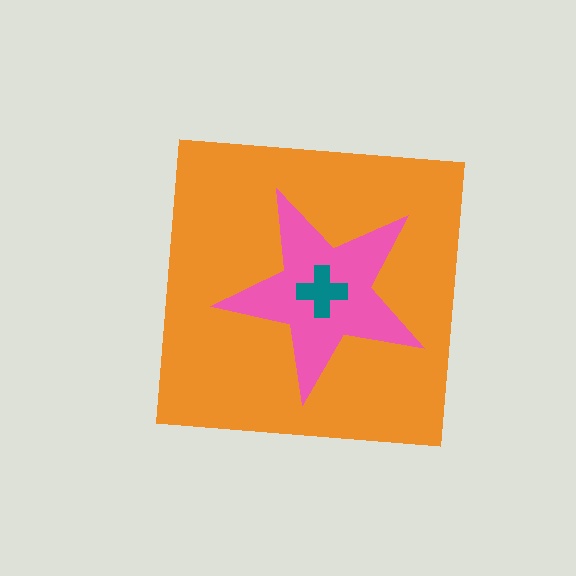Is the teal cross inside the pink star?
Yes.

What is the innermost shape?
The teal cross.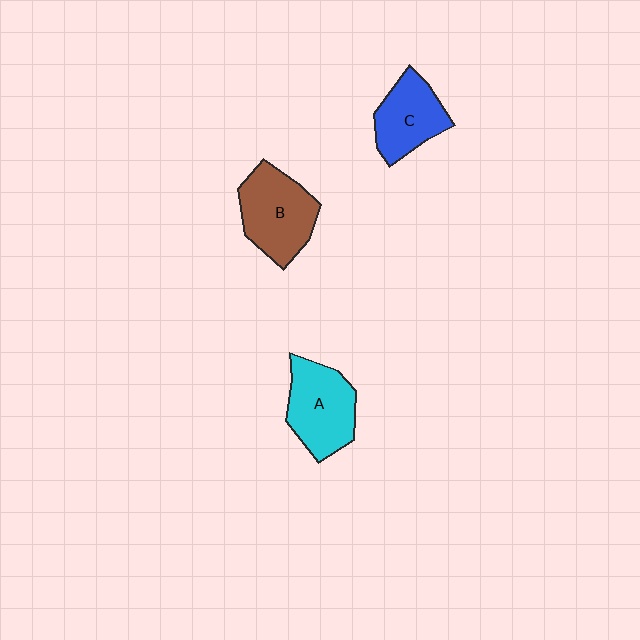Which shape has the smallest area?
Shape C (blue).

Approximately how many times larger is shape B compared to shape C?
Approximately 1.2 times.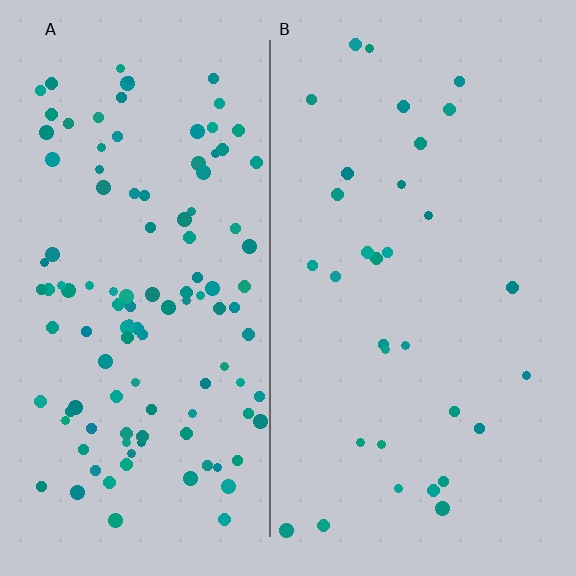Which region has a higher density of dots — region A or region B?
A (the left).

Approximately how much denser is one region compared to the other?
Approximately 3.7× — region A over region B.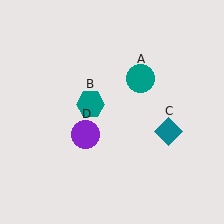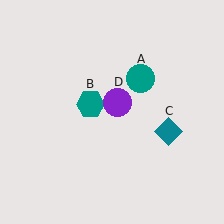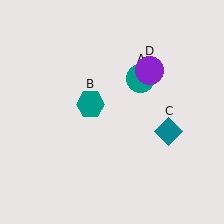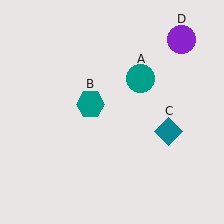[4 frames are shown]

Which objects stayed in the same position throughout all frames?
Teal circle (object A) and teal hexagon (object B) and teal diamond (object C) remained stationary.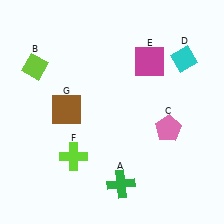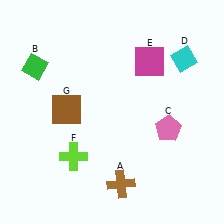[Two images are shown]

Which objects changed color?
A changed from green to brown. B changed from lime to green.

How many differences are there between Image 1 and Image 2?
There are 2 differences between the two images.